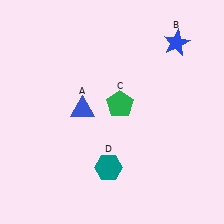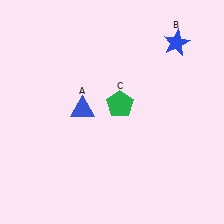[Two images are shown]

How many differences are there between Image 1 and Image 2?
There is 1 difference between the two images.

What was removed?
The teal hexagon (D) was removed in Image 2.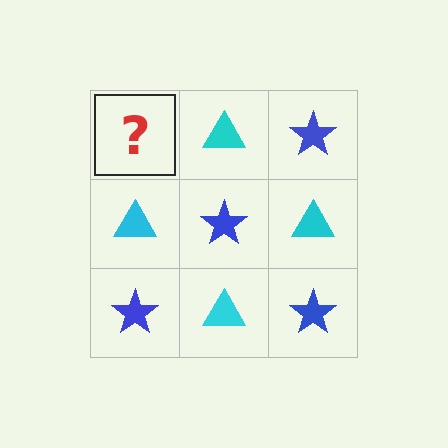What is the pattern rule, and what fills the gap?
The rule is that it alternates blue star and cyan triangle in a checkerboard pattern. The gap should be filled with a blue star.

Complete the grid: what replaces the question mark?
The question mark should be replaced with a blue star.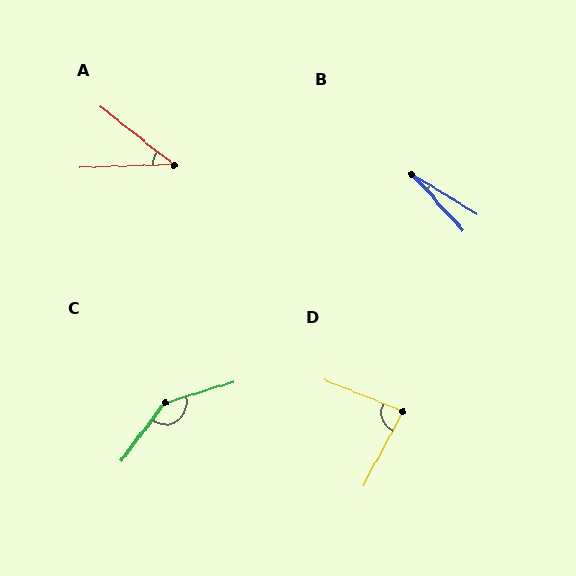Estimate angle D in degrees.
Approximately 83 degrees.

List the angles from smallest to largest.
B (16°), A (40°), D (83°), C (143°).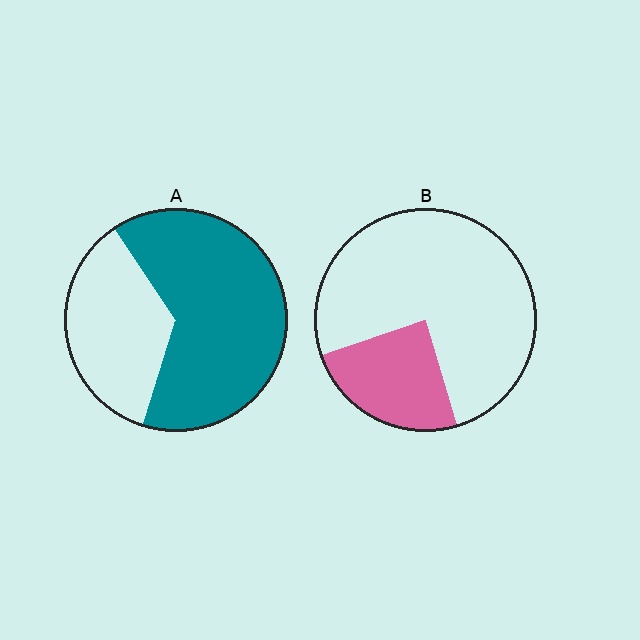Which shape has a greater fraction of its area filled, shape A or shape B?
Shape A.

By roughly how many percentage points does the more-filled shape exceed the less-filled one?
By roughly 40 percentage points (A over B).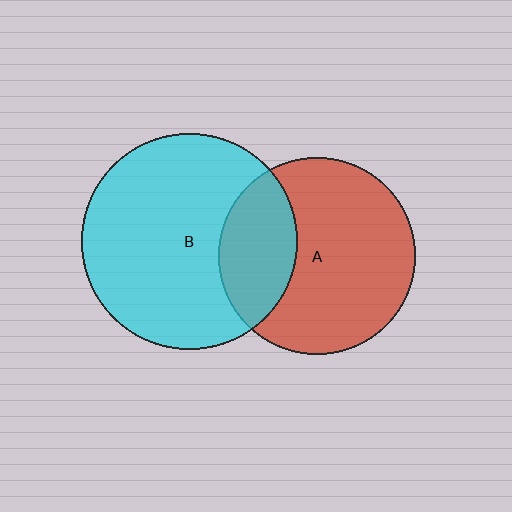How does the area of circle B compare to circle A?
Approximately 1.2 times.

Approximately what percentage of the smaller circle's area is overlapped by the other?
Approximately 30%.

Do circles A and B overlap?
Yes.